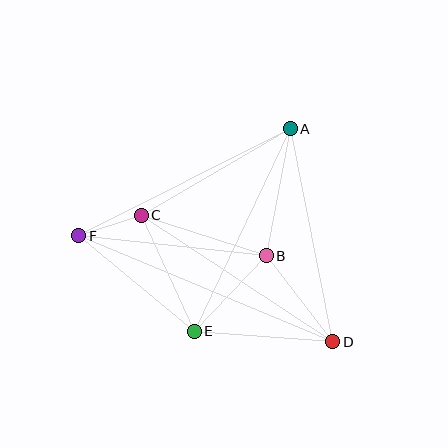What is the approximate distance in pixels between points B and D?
The distance between B and D is approximately 109 pixels.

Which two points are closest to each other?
Points C and F are closest to each other.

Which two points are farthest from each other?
Points D and F are farthest from each other.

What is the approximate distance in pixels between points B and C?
The distance between B and C is approximately 132 pixels.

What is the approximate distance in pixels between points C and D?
The distance between C and D is approximately 230 pixels.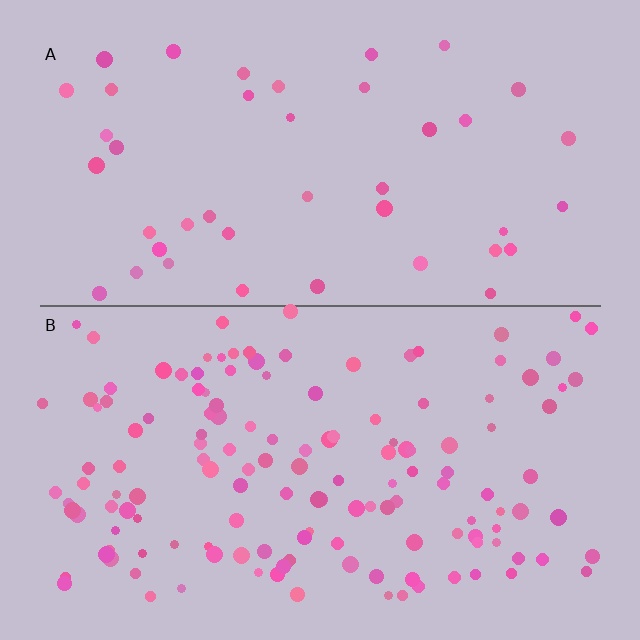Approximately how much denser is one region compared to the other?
Approximately 3.3× — region B over region A.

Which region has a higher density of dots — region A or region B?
B (the bottom).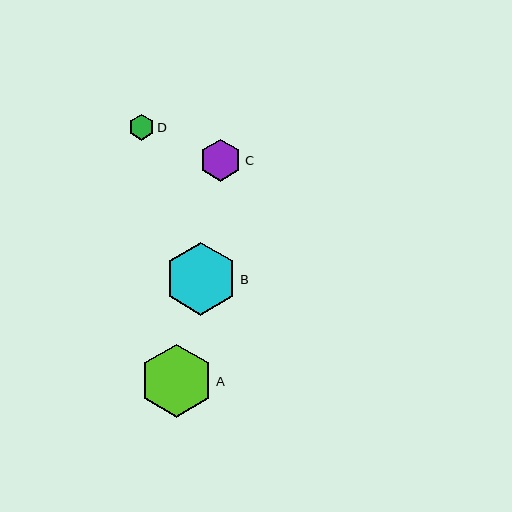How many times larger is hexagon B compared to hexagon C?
Hexagon B is approximately 1.7 times the size of hexagon C.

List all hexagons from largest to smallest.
From largest to smallest: A, B, C, D.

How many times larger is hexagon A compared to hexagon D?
Hexagon A is approximately 2.8 times the size of hexagon D.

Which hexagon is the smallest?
Hexagon D is the smallest with a size of approximately 26 pixels.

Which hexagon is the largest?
Hexagon A is the largest with a size of approximately 73 pixels.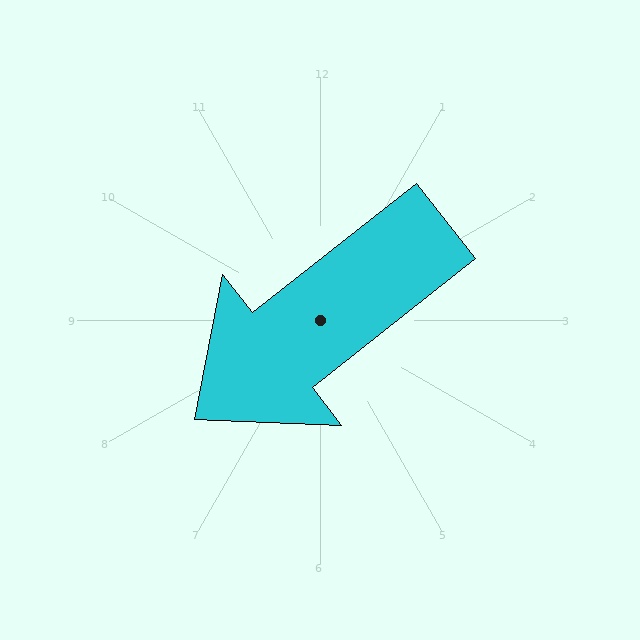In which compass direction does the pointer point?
Southwest.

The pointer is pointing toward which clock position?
Roughly 8 o'clock.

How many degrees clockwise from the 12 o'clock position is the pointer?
Approximately 232 degrees.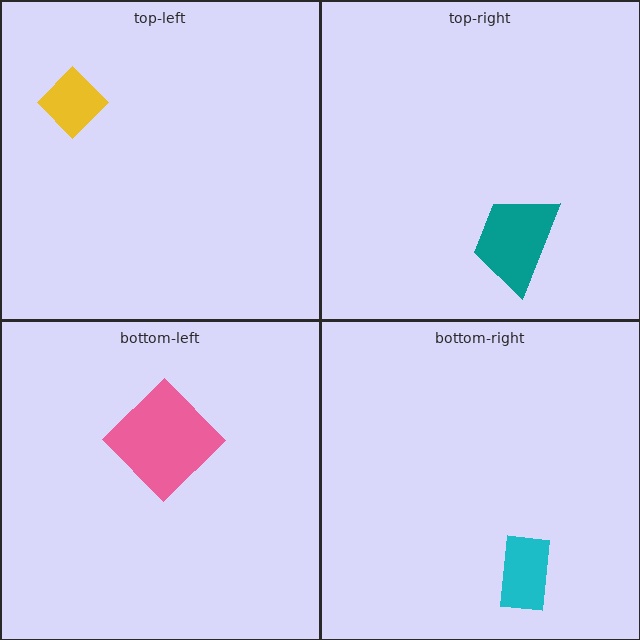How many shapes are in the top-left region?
1.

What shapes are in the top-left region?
The yellow diamond.